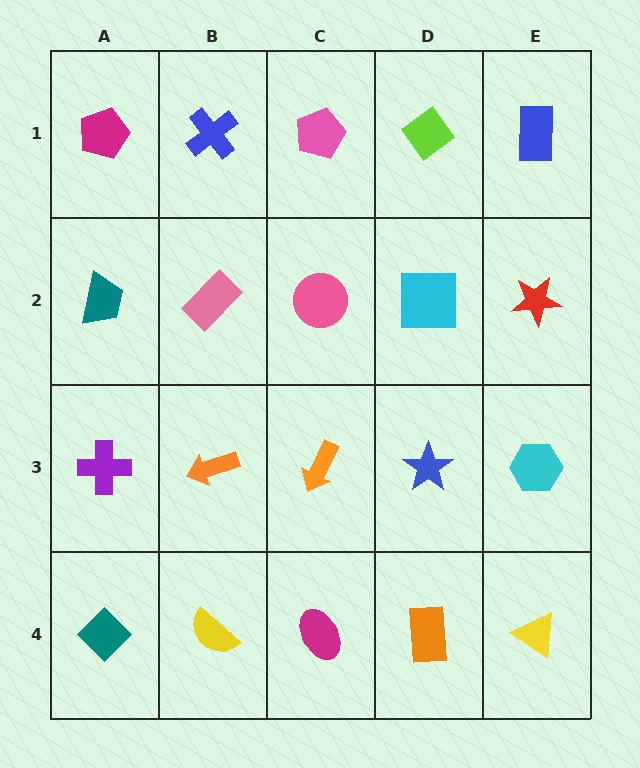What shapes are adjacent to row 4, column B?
An orange arrow (row 3, column B), a teal diamond (row 4, column A), a magenta ellipse (row 4, column C).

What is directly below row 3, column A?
A teal diamond.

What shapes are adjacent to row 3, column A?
A teal trapezoid (row 2, column A), a teal diamond (row 4, column A), an orange arrow (row 3, column B).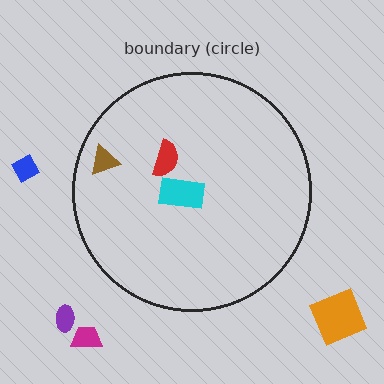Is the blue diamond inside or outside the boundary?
Outside.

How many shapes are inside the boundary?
3 inside, 4 outside.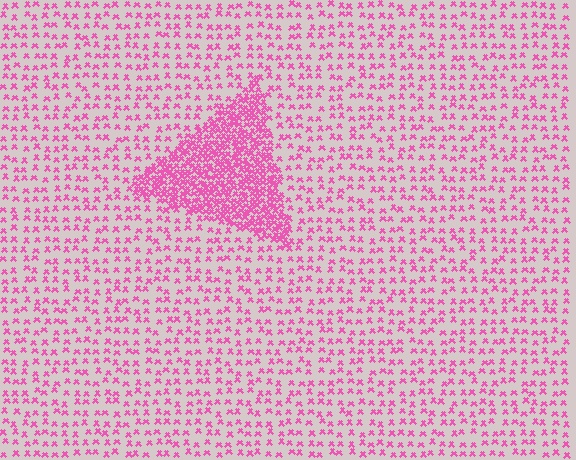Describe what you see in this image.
The image contains small pink elements arranged at two different densities. A triangle-shaped region is visible where the elements are more densely packed than the surrounding area.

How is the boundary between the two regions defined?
The boundary is defined by a change in element density (approximately 3.1x ratio). All elements are the same color, size, and shape.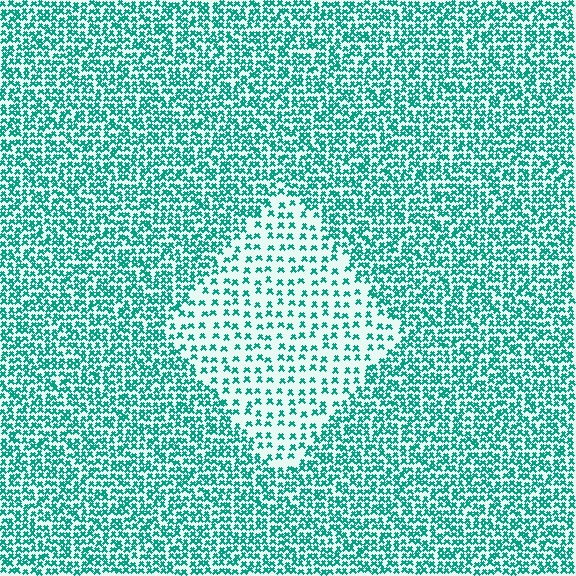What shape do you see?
I see a diamond.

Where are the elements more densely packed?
The elements are more densely packed outside the diamond boundary.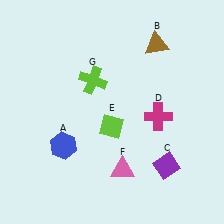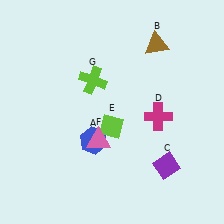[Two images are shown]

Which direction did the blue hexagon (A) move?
The blue hexagon (A) moved right.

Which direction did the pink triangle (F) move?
The pink triangle (F) moved up.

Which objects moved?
The objects that moved are: the blue hexagon (A), the pink triangle (F).